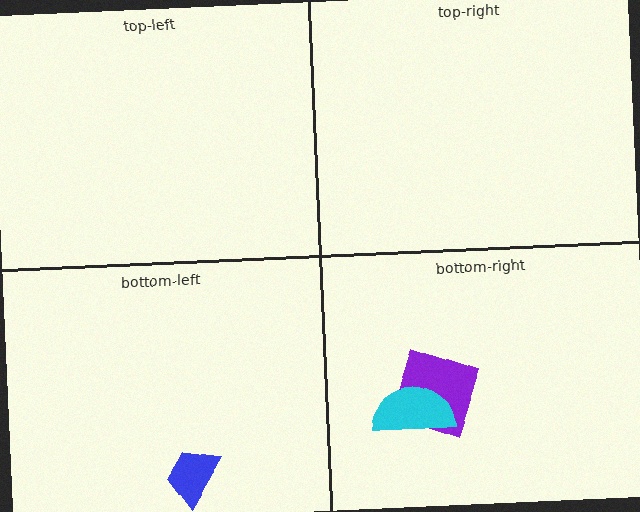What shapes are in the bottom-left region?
The blue trapezoid.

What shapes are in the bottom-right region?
The purple square, the cyan semicircle.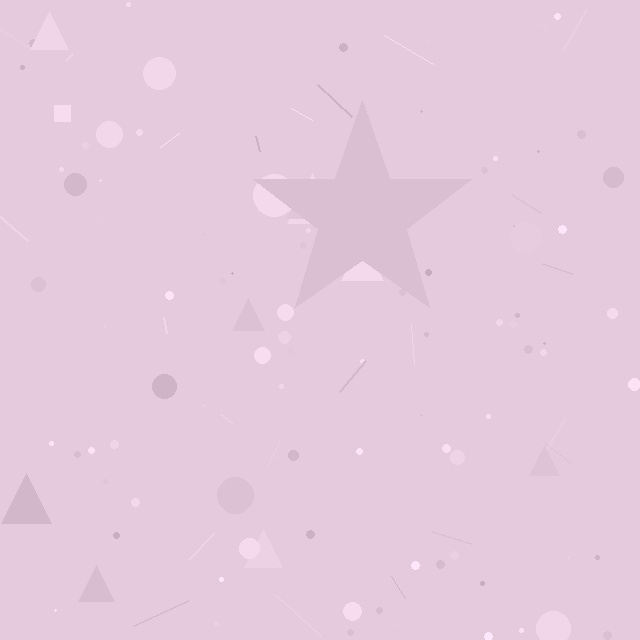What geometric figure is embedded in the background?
A star is embedded in the background.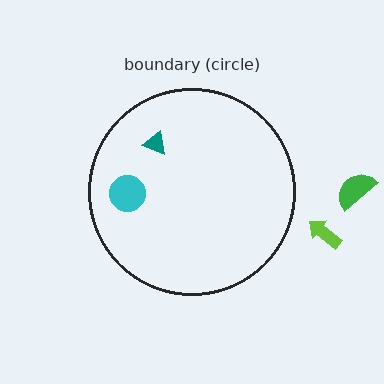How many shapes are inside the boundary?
2 inside, 2 outside.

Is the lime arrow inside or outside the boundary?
Outside.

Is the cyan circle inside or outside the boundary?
Inside.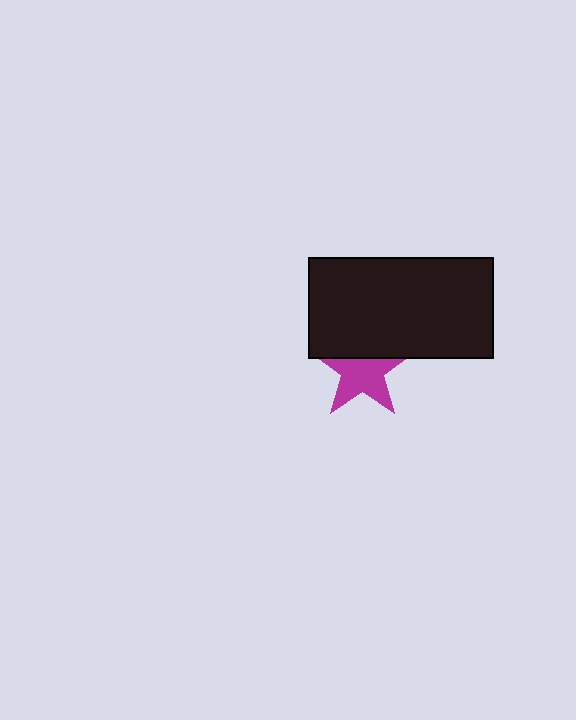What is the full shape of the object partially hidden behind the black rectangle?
The partially hidden object is a magenta star.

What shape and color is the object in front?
The object in front is a black rectangle.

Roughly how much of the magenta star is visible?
About half of it is visible (roughly 65%).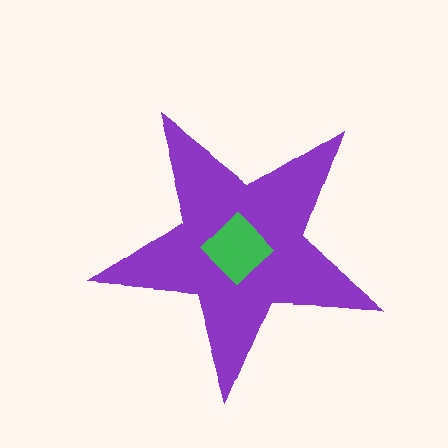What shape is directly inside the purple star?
The green diamond.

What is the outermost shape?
The purple star.